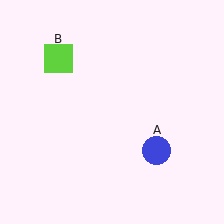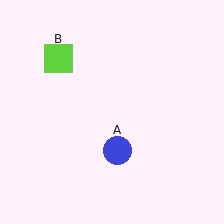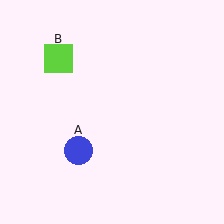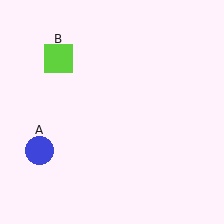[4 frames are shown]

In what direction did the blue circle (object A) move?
The blue circle (object A) moved left.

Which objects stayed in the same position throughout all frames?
Lime square (object B) remained stationary.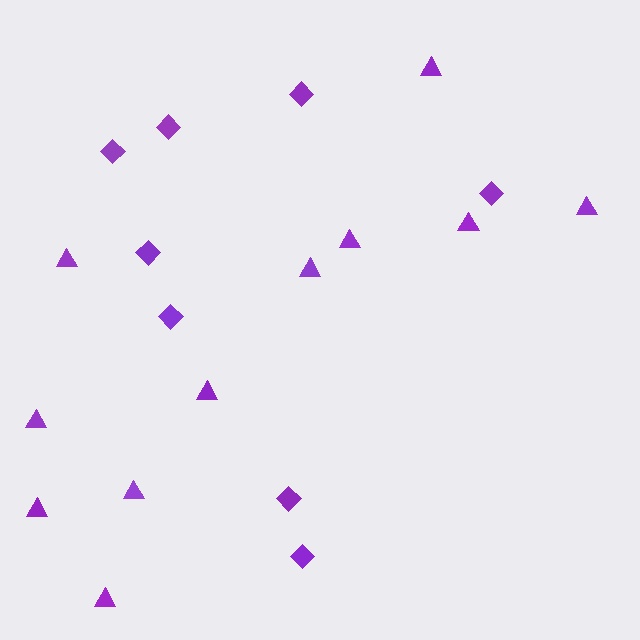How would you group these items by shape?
There are 2 groups: one group of triangles (11) and one group of diamonds (8).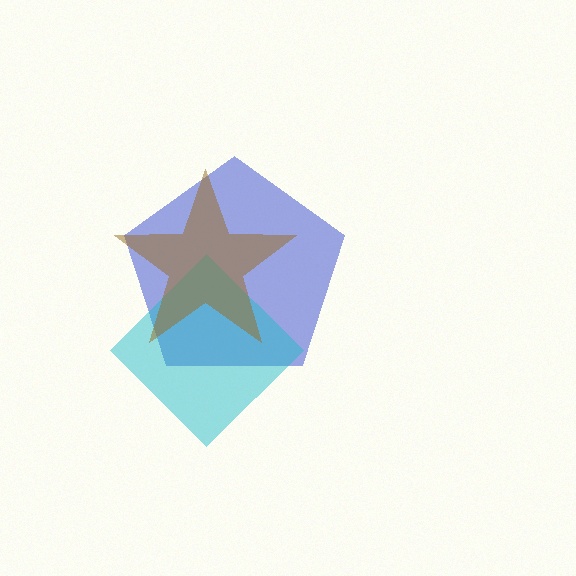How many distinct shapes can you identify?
There are 3 distinct shapes: a blue pentagon, a cyan diamond, a brown star.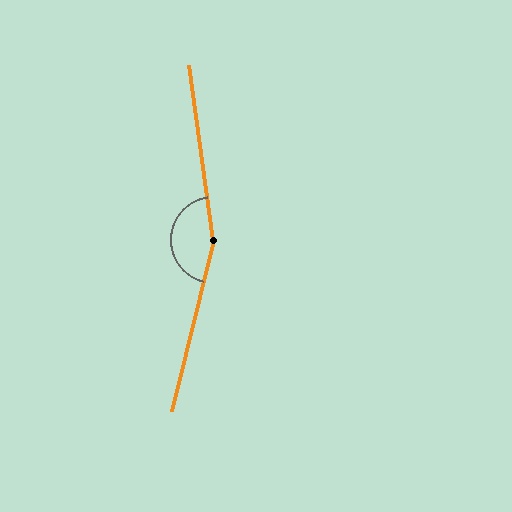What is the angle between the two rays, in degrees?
Approximately 158 degrees.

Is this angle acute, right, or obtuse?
It is obtuse.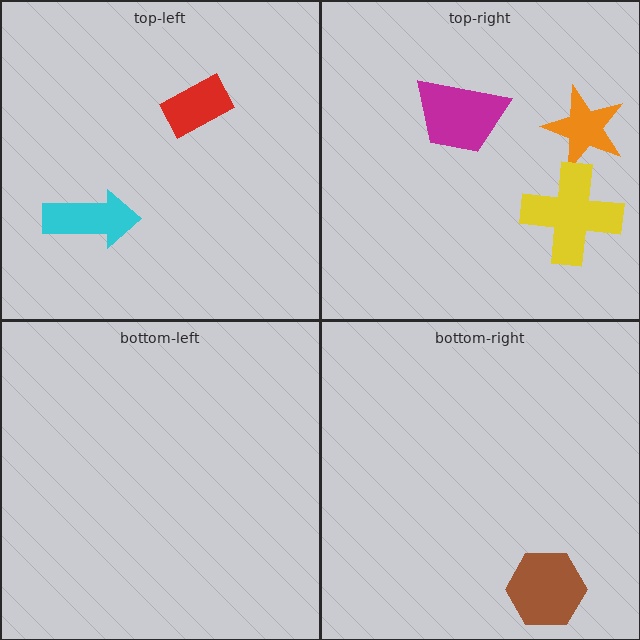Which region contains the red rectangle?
The top-left region.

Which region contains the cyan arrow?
The top-left region.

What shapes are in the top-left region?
The cyan arrow, the red rectangle.